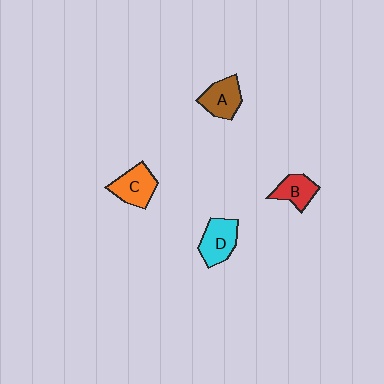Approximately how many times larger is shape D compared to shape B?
Approximately 1.3 times.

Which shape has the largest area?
Shape D (cyan).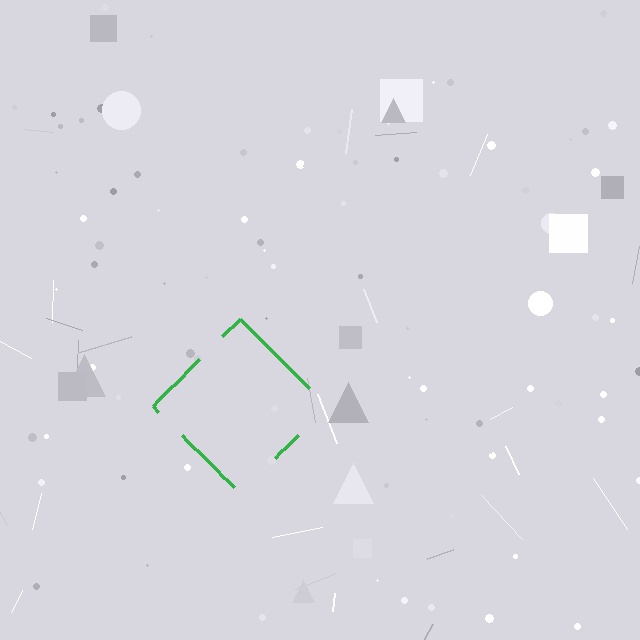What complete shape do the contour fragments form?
The contour fragments form a diamond.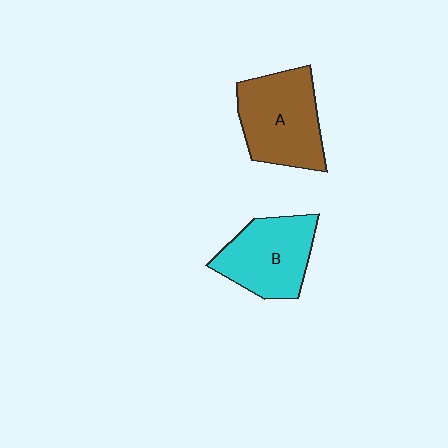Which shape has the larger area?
Shape A (brown).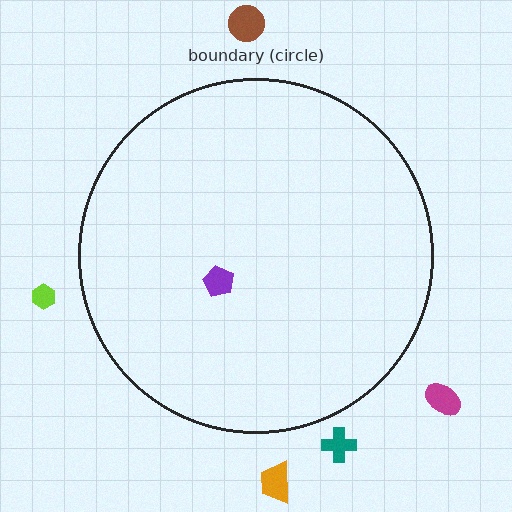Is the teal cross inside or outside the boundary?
Outside.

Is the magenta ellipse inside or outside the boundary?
Outside.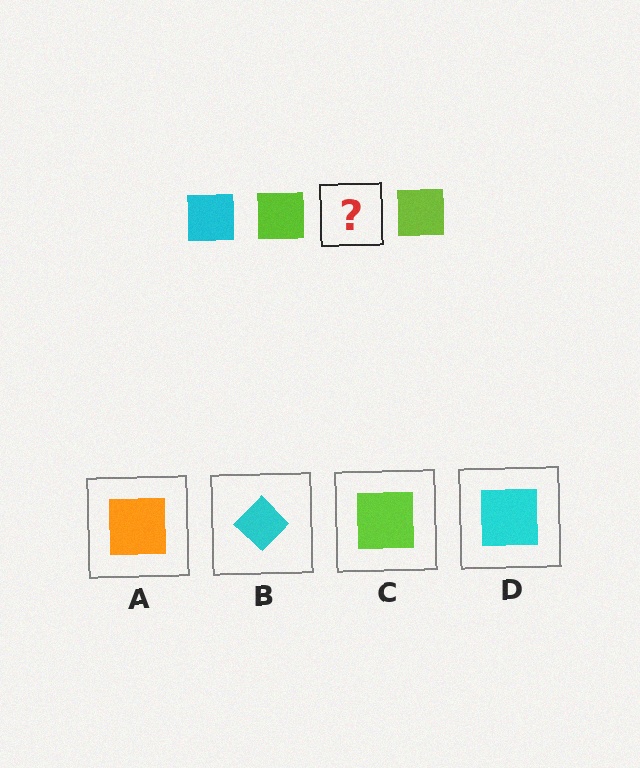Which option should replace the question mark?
Option D.